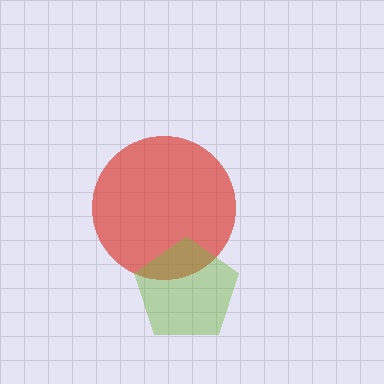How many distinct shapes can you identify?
There are 2 distinct shapes: a red circle, a lime pentagon.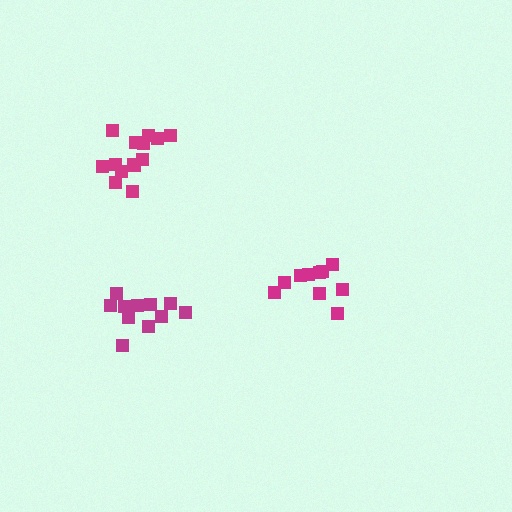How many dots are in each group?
Group 1: 10 dots, Group 2: 11 dots, Group 3: 14 dots (35 total).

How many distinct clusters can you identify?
There are 3 distinct clusters.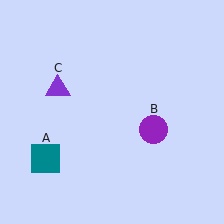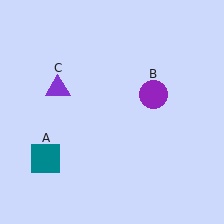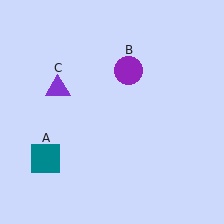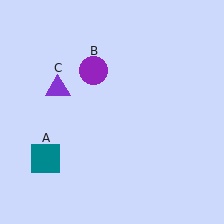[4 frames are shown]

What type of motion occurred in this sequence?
The purple circle (object B) rotated counterclockwise around the center of the scene.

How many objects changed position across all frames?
1 object changed position: purple circle (object B).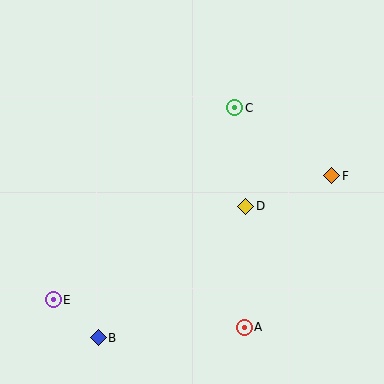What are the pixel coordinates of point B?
Point B is at (98, 338).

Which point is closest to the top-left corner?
Point C is closest to the top-left corner.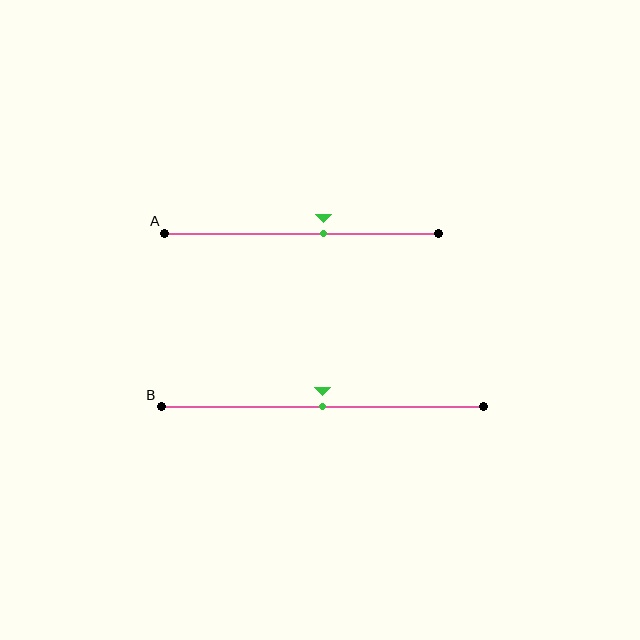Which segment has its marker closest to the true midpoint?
Segment B has its marker closest to the true midpoint.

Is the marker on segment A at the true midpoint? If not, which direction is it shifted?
No, the marker on segment A is shifted to the right by about 8% of the segment length.